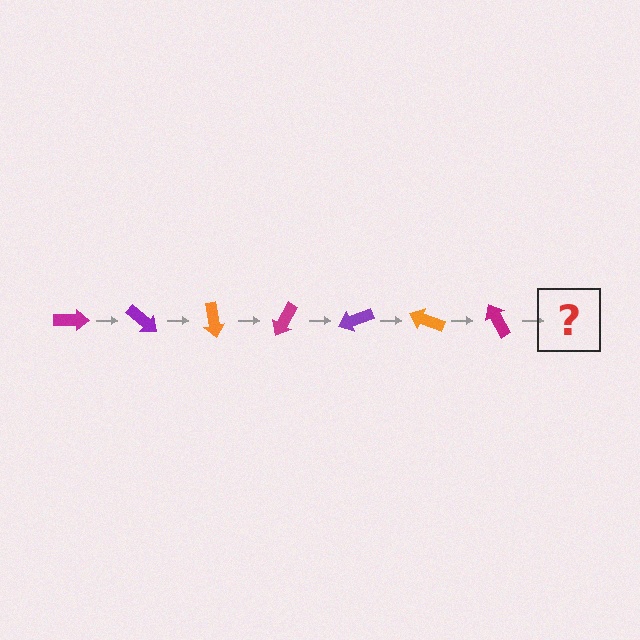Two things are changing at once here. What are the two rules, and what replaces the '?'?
The two rules are that it rotates 40 degrees each step and the color cycles through magenta, purple, and orange. The '?' should be a purple arrow, rotated 280 degrees from the start.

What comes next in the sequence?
The next element should be a purple arrow, rotated 280 degrees from the start.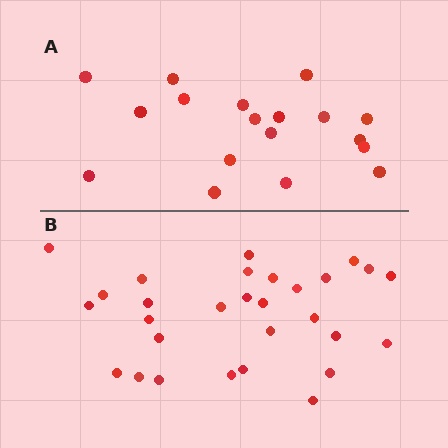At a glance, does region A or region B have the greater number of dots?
Region B (the bottom region) has more dots.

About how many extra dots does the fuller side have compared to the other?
Region B has roughly 12 or so more dots than region A.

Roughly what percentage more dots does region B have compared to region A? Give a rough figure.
About 60% more.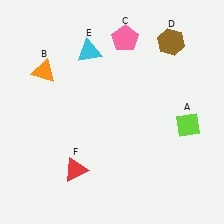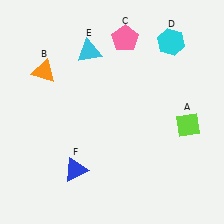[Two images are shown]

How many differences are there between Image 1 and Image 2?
There are 2 differences between the two images.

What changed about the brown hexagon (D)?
In Image 1, D is brown. In Image 2, it changed to cyan.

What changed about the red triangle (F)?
In Image 1, F is red. In Image 2, it changed to blue.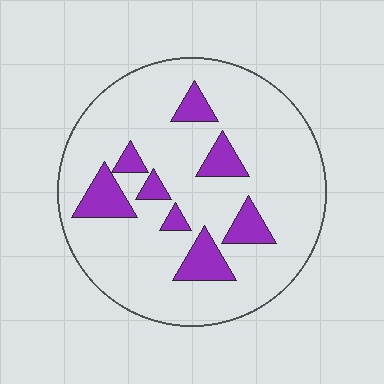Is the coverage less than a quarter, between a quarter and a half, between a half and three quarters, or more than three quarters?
Less than a quarter.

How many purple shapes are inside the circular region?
8.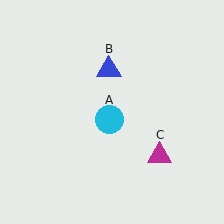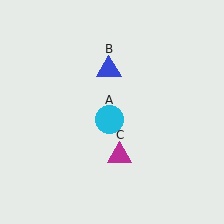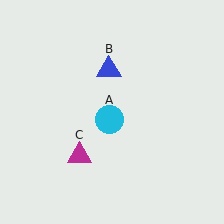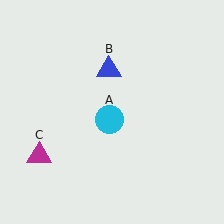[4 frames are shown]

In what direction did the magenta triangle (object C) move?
The magenta triangle (object C) moved left.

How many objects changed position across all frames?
1 object changed position: magenta triangle (object C).